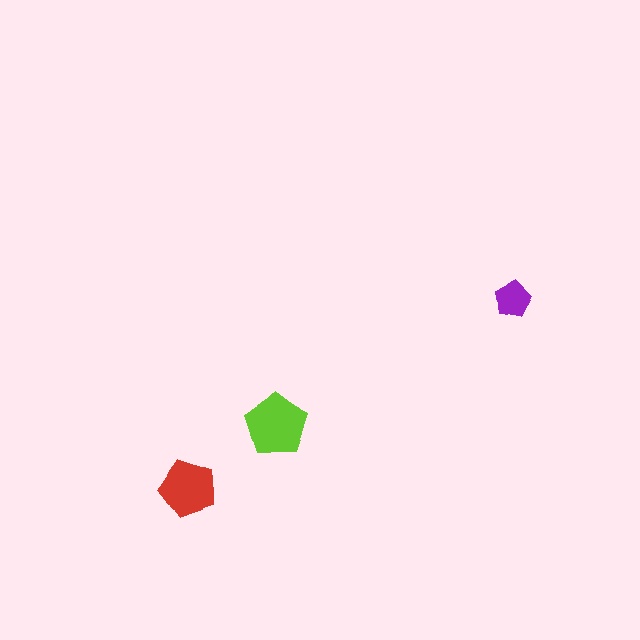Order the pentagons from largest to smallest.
the lime one, the red one, the purple one.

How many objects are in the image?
There are 3 objects in the image.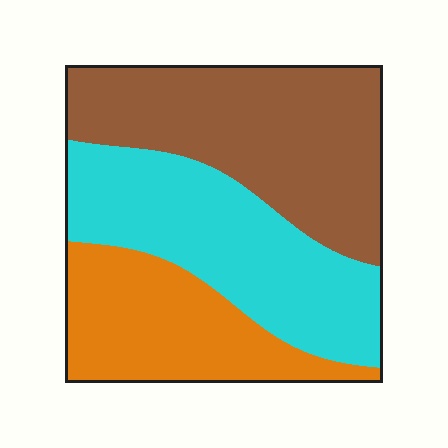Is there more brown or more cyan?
Brown.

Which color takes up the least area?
Orange, at roughly 25%.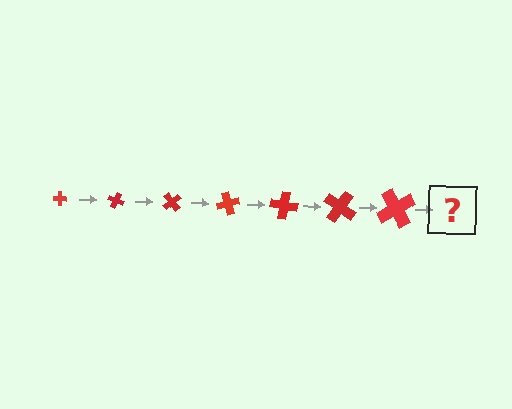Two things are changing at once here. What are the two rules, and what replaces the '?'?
The two rules are that the cross grows larger each step and it rotates 25 degrees each step. The '?' should be a cross, larger than the previous one and rotated 175 degrees from the start.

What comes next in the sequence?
The next element should be a cross, larger than the previous one and rotated 175 degrees from the start.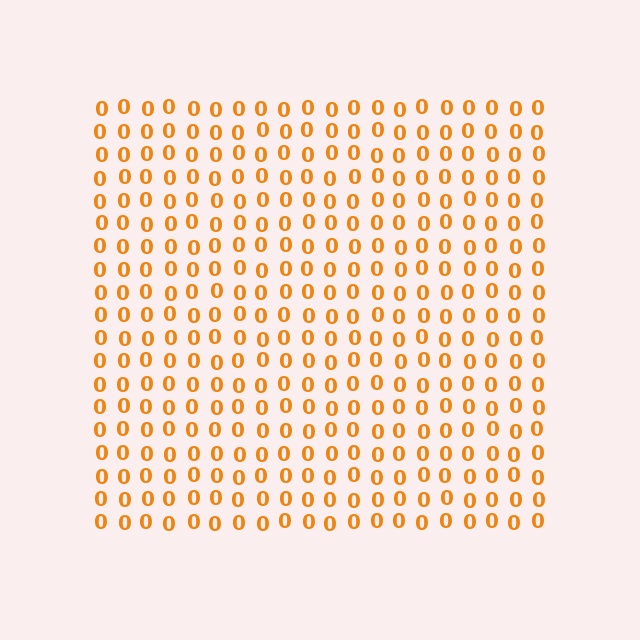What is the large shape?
The large shape is a square.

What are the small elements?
The small elements are digit 0's.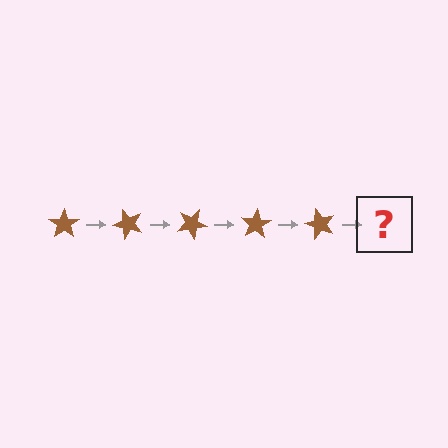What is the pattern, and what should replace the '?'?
The pattern is that the star rotates 50 degrees each step. The '?' should be a brown star rotated 250 degrees.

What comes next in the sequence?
The next element should be a brown star rotated 250 degrees.